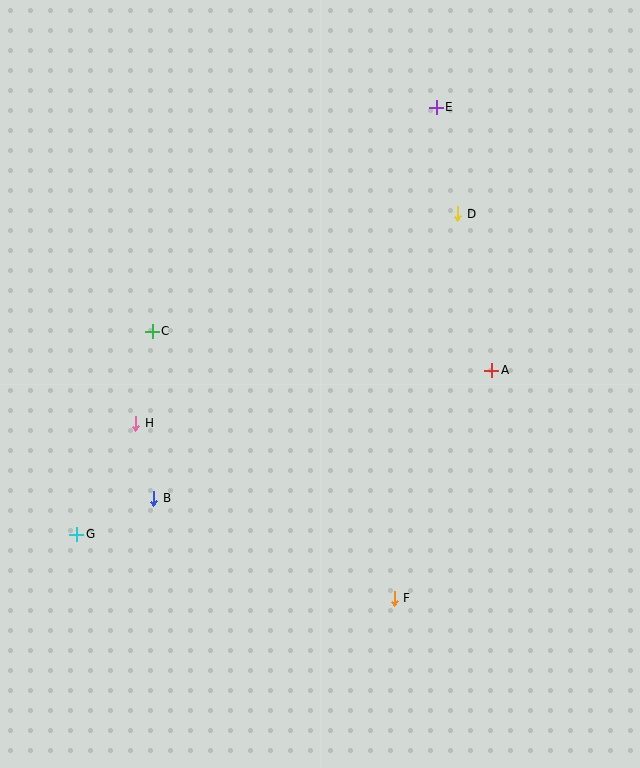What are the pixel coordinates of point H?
Point H is at (136, 423).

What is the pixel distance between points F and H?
The distance between F and H is 312 pixels.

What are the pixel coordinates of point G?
Point G is at (77, 534).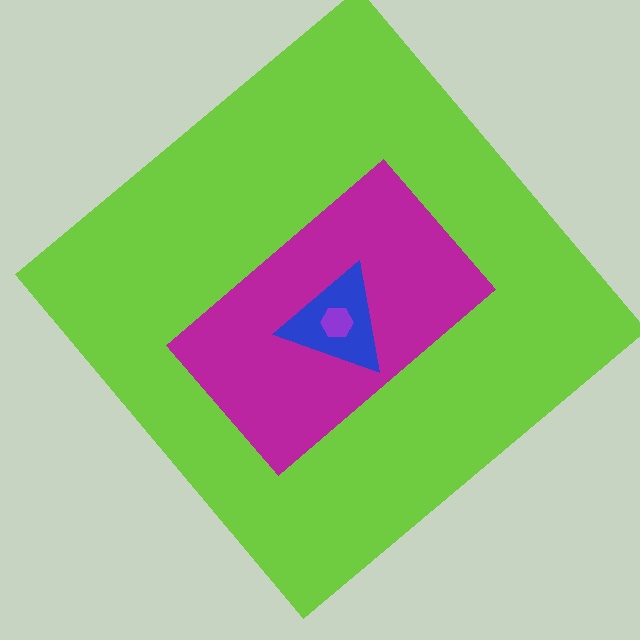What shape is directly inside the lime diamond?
The magenta rectangle.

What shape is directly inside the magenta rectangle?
The blue triangle.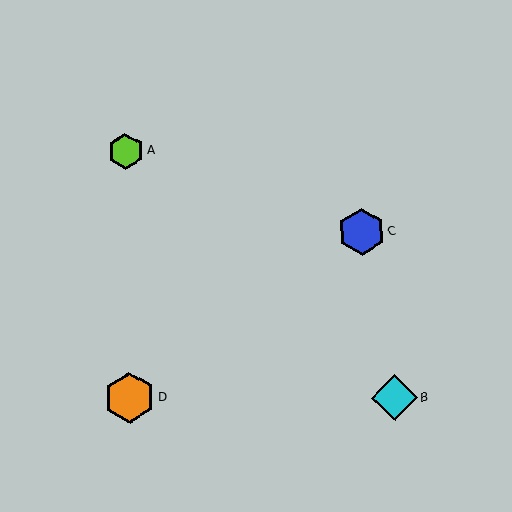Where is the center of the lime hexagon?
The center of the lime hexagon is at (126, 151).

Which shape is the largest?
The orange hexagon (labeled D) is the largest.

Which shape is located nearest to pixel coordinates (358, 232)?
The blue hexagon (labeled C) at (362, 232) is nearest to that location.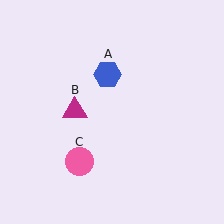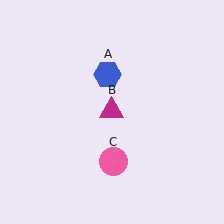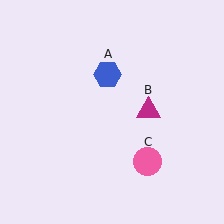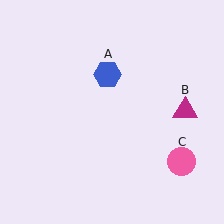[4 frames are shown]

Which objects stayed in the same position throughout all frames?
Blue hexagon (object A) remained stationary.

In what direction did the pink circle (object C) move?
The pink circle (object C) moved right.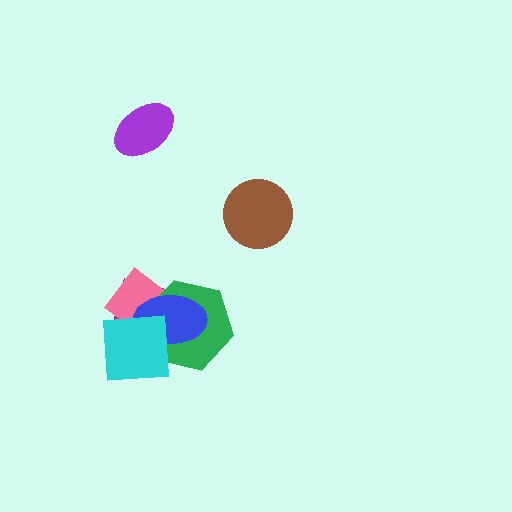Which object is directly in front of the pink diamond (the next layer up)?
The green hexagon is directly in front of the pink diamond.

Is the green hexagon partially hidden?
Yes, it is partially covered by another shape.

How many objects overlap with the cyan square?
4 objects overlap with the cyan square.